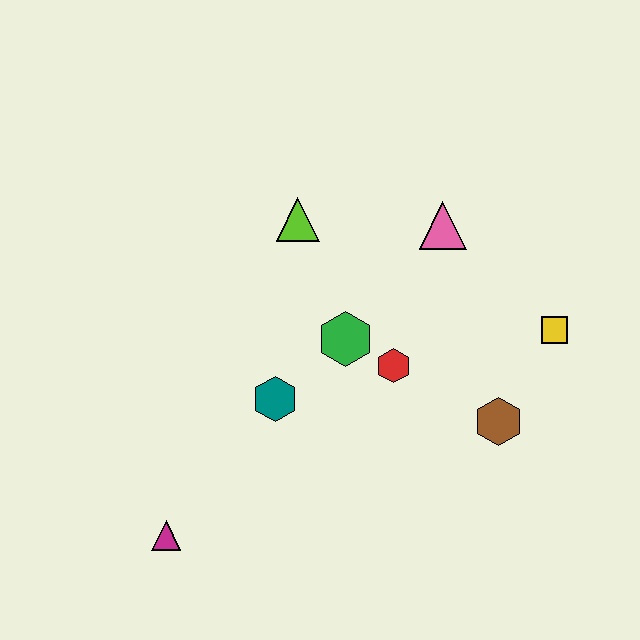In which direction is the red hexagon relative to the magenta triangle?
The red hexagon is to the right of the magenta triangle.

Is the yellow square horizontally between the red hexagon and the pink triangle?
No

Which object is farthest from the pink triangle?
The magenta triangle is farthest from the pink triangle.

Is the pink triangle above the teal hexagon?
Yes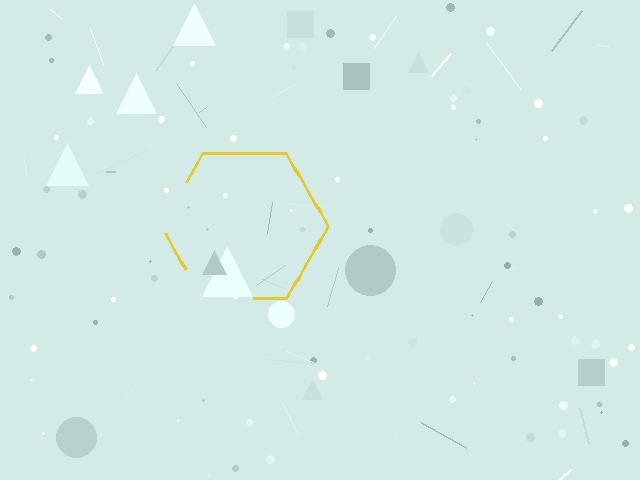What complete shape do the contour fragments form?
The contour fragments form a hexagon.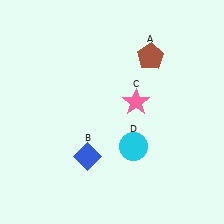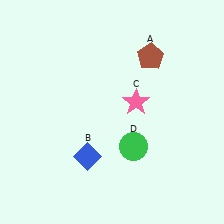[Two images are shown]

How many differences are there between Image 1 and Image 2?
There is 1 difference between the two images.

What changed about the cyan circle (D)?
In Image 1, D is cyan. In Image 2, it changed to green.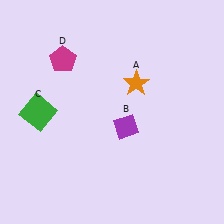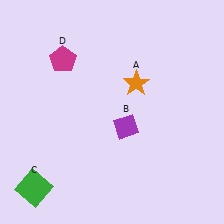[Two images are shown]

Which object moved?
The green square (C) moved down.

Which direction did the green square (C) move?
The green square (C) moved down.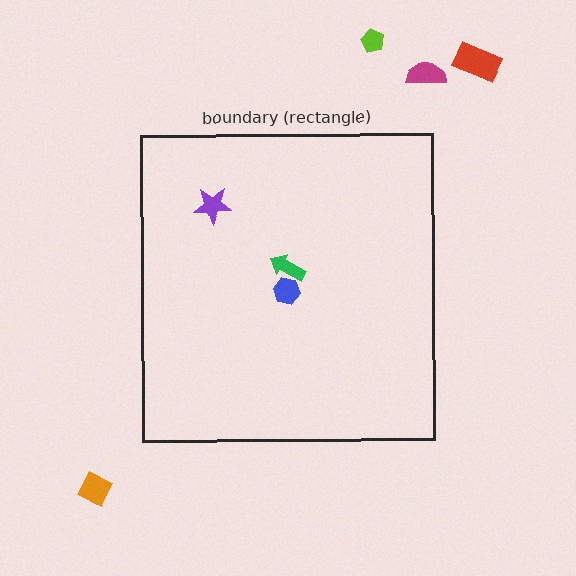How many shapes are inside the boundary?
3 inside, 4 outside.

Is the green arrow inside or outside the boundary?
Inside.